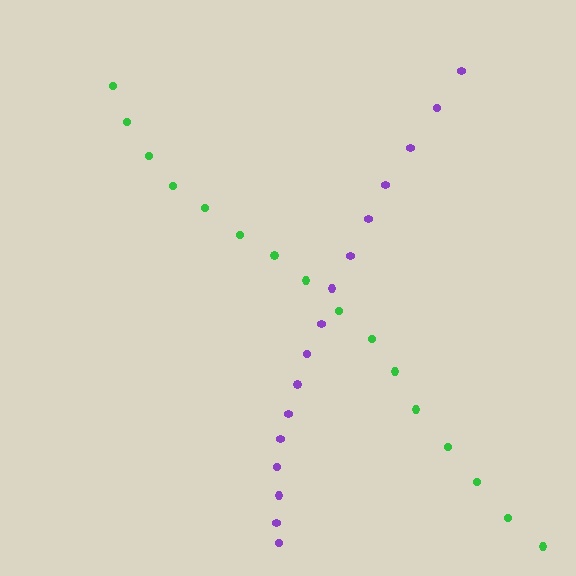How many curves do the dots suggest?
There are 2 distinct paths.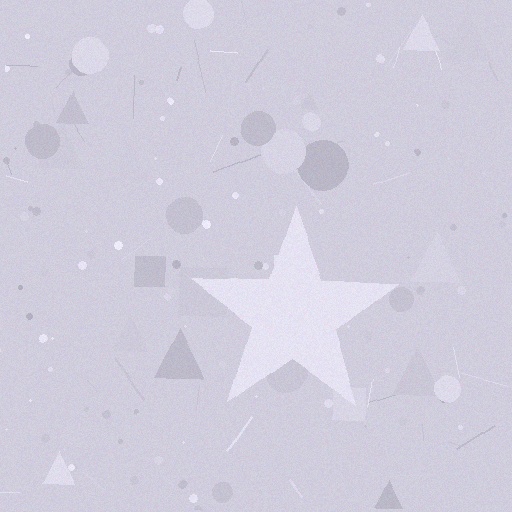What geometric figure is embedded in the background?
A star is embedded in the background.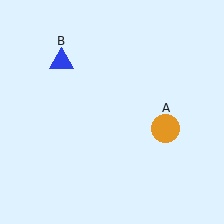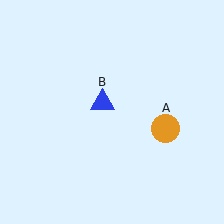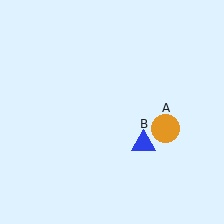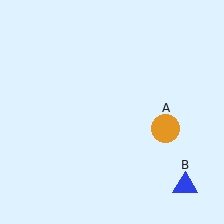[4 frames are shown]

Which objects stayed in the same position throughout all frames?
Orange circle (object A) remained stationary.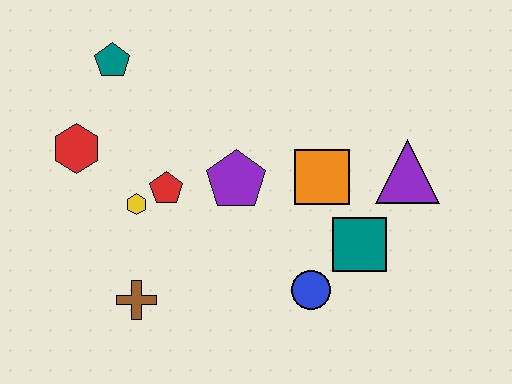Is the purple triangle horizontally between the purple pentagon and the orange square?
No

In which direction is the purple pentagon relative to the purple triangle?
The purple pentagon is to the left of the purple triangle.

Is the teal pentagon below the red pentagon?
No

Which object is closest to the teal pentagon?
The red hexagon is closest to the teal pentagon.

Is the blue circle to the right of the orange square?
No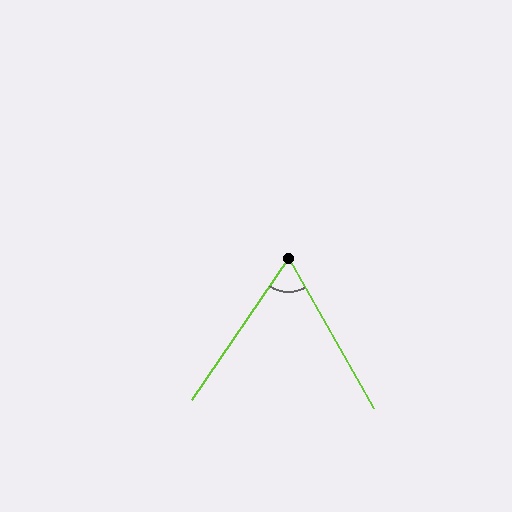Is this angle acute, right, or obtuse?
It is acute.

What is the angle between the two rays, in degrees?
Approximately 64 degrees.